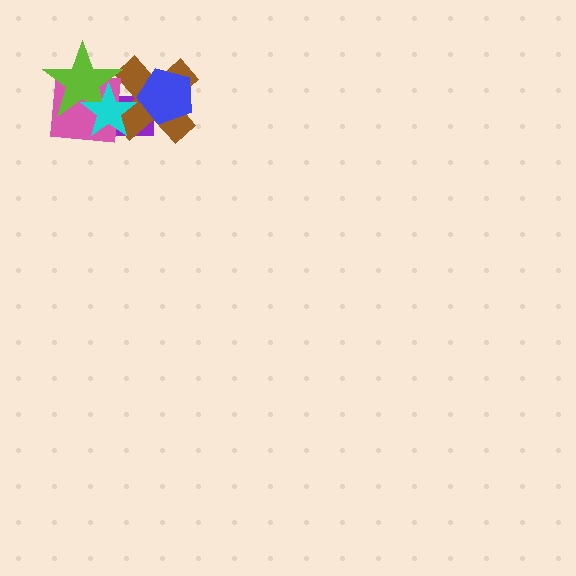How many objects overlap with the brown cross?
5 objects overlap with the brown cross.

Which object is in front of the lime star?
The cyan star is in front of the lime star.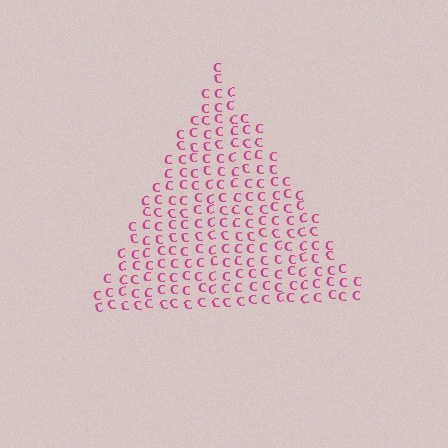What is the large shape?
The large shape is a triangle.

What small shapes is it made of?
It is made of small letter C's.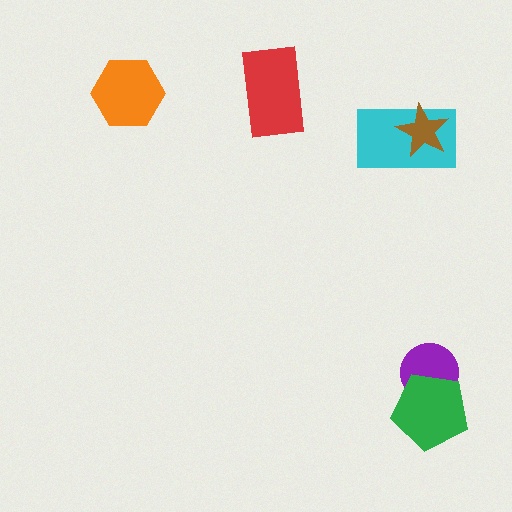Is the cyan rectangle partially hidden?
Yes, it is partially covered by another shape.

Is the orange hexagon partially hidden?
No, no other shape covers it.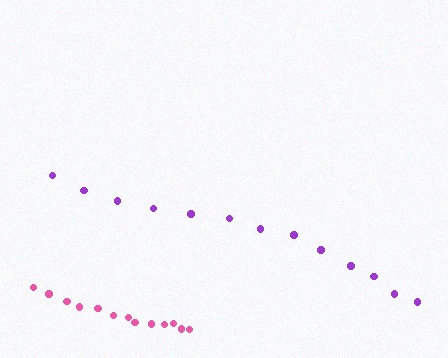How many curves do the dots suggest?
There are 2 distinct paths.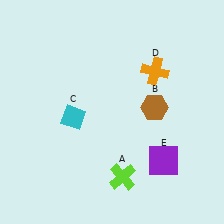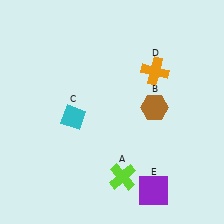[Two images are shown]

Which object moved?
The purple square (E) moved down.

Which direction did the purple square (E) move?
The purple square (E) moved down.